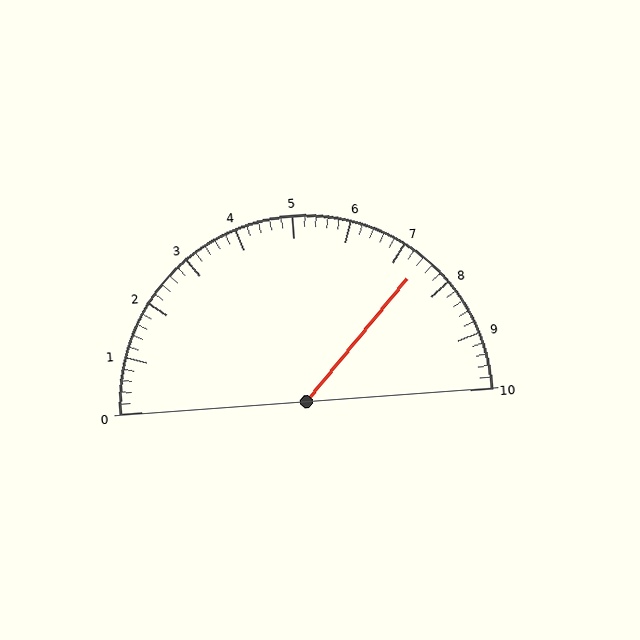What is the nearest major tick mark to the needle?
The nearest major tick mark is 7.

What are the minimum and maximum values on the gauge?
The gauge ranges from 0 to 10.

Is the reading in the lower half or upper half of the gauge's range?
The reading is in the upper half of the range (0 to 10).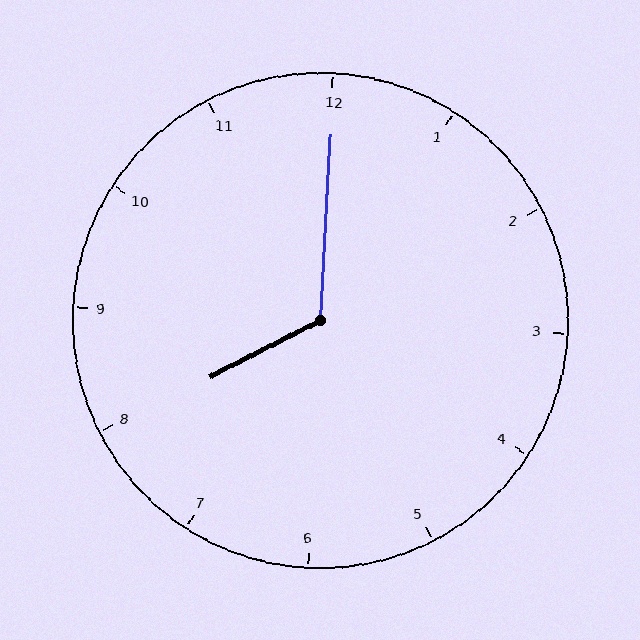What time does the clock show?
8:00.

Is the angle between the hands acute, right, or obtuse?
It is obtuse.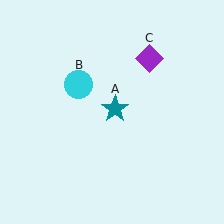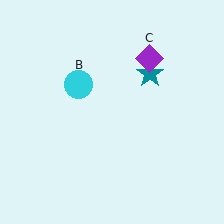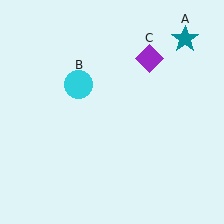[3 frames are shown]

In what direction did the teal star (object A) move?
The teal star (object A) moved up and to the right.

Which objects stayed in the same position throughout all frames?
Cyan circle (object B) and purple diamond (object C) remained stationary.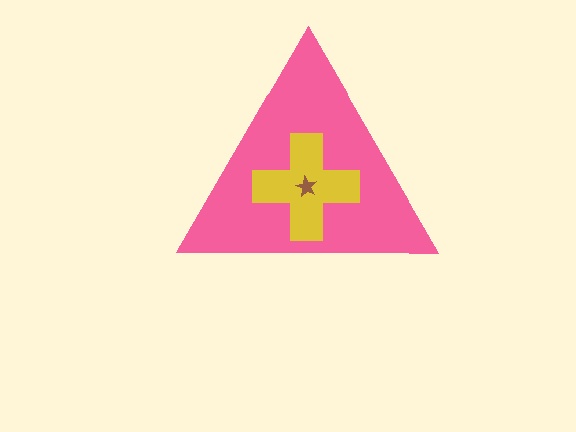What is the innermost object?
The brown star.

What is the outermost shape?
The pink triangle.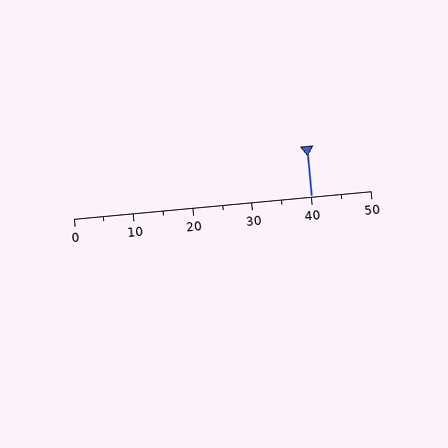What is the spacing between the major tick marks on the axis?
The major ticks are spaced 10 apart.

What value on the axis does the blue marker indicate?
The marker indicates approximately 40.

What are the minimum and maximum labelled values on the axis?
The axis runs from 0 to 50.